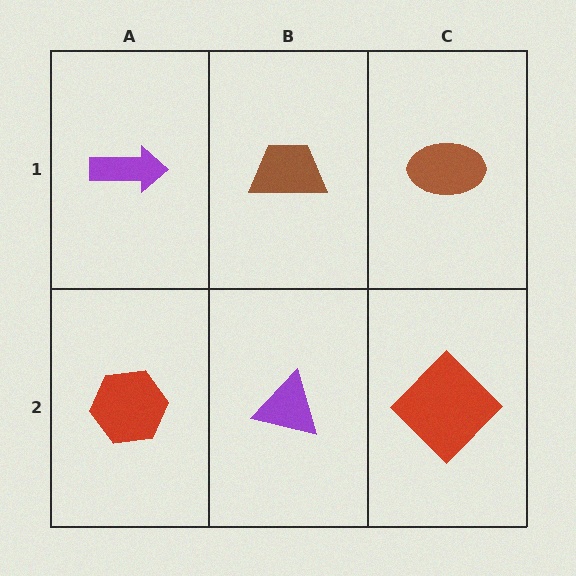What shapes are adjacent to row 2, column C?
A brown ellipse (row 1, column C), a purple triangle (row 2, column B).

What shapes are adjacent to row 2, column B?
A brown trapezoid (row 1, column B), a red hexagon (row 2, column A), a red diamond (row 2, column C).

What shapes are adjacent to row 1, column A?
A red hexagon (row 2, column A), a brown trapezoid (row 1, column B).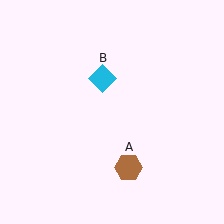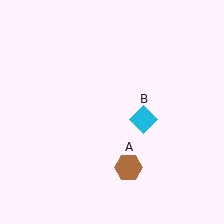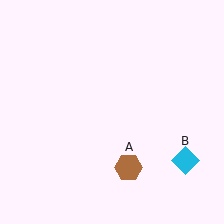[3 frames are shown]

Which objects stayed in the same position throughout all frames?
Brown hexagon (object A) remained stationary.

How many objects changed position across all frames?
1 object changed position: cyan diamond (object B).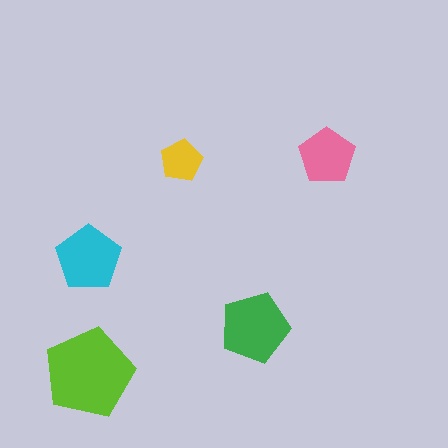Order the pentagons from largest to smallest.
the lime one, the green one, the cyan one, the pink one, the yellow one.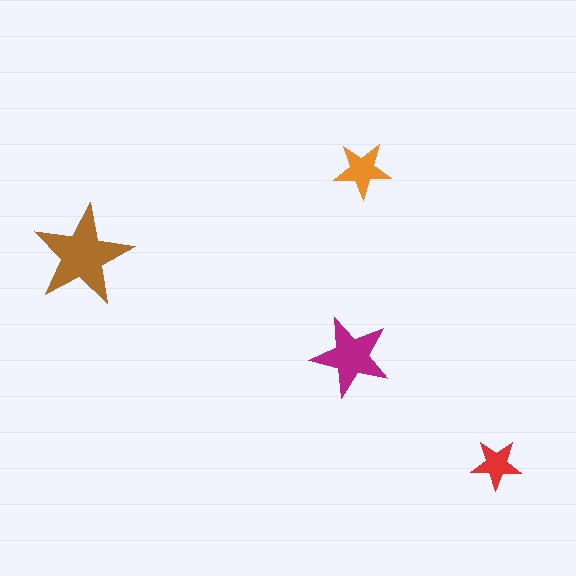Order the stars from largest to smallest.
the brown one, the magenta one, the orange one, the red one.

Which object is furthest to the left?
The brown star is leftmost.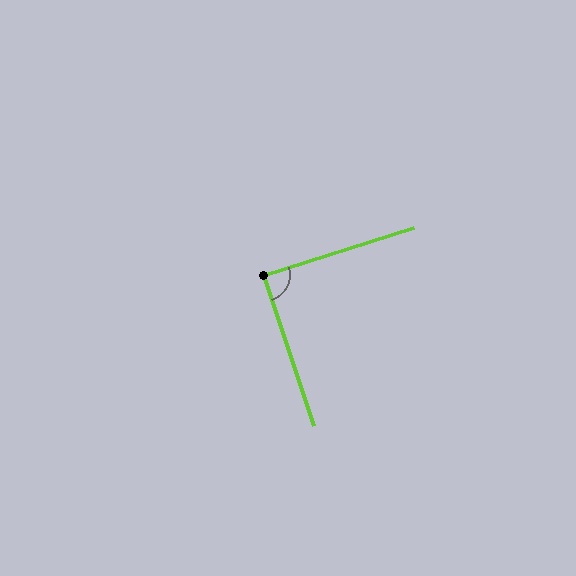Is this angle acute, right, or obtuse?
It is approximately a right angle.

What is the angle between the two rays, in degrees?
Approximately 89 degrees.